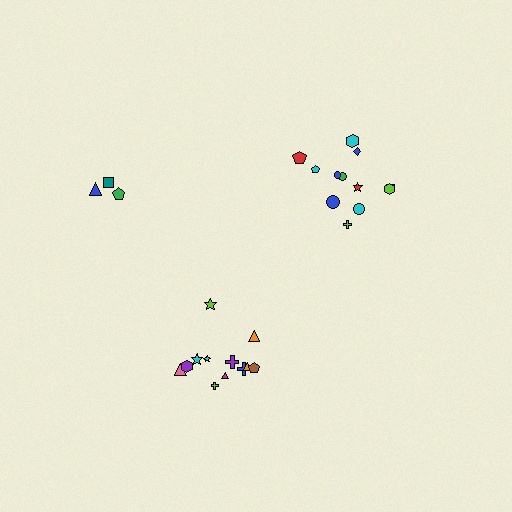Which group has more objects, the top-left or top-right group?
The top-right group.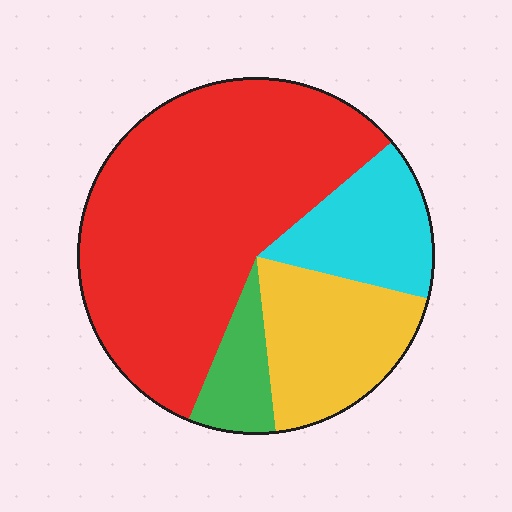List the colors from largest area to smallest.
From largest to smallest: red, yellow, cyan, green.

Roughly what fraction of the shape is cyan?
Cyan takes up about one sixth (1/6) of the shape.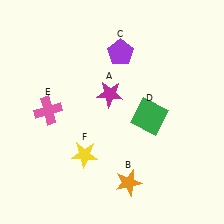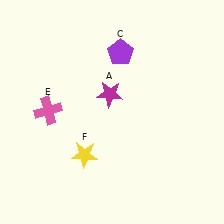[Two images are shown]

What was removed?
The orange star (B), the green square (D) were removed in Image 2.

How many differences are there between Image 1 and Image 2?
There are 2 differences between the two images.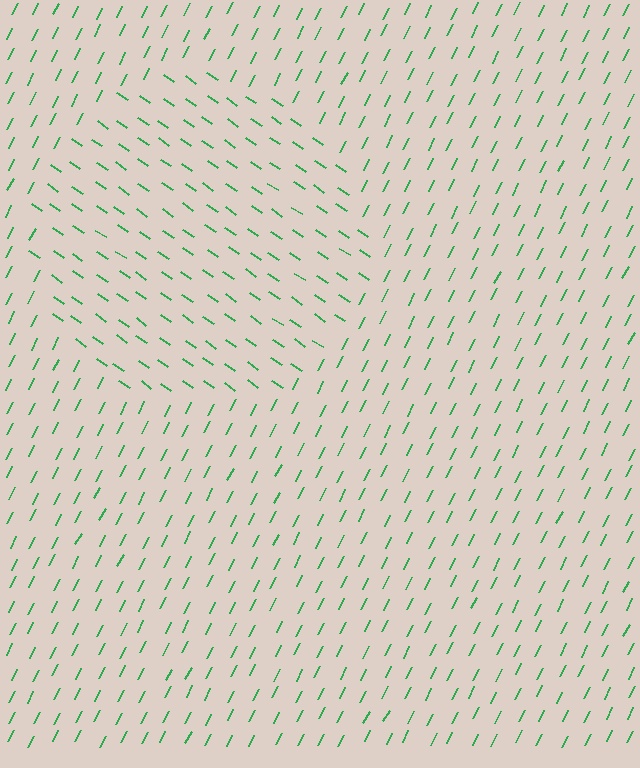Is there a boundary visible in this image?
Yes, there is a texture boundary formed by a change in line orientation.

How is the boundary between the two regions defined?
The boundary is defined purely by a change in line orientation (approximately 82 degrees difference). All lines are the same color and thickness.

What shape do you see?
I see a circle.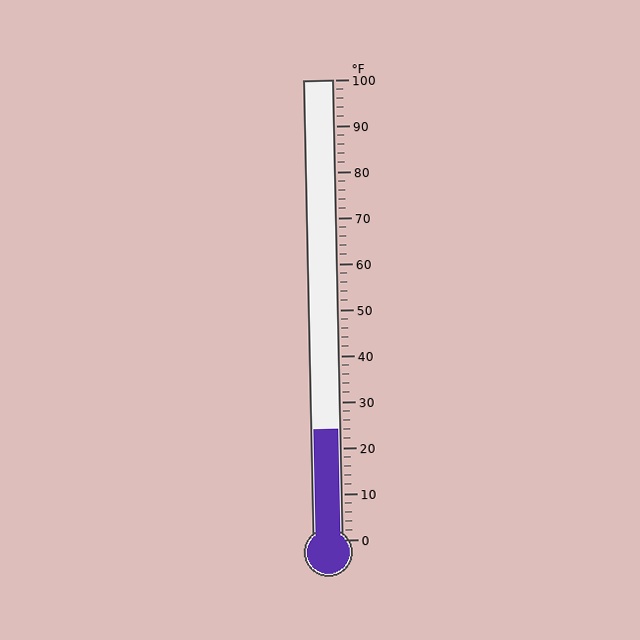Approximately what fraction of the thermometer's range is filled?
The thermometer is filled to approximately 25% of its range.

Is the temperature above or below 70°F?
The temperature is below 70°F.